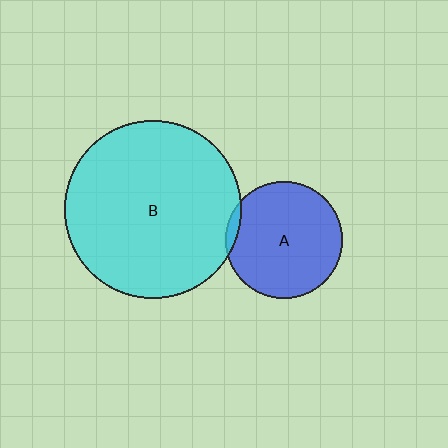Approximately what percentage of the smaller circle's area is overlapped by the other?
Approximately 5%.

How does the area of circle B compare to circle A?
Approximately 2.3 times.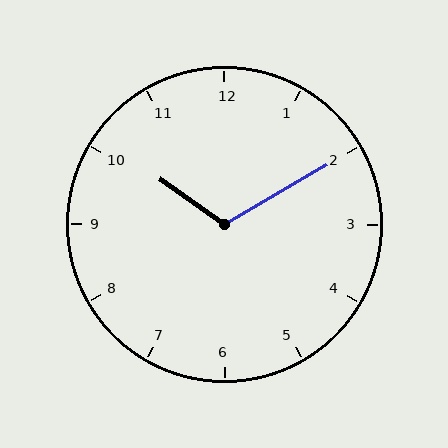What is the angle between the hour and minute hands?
Approximately 115 degrees.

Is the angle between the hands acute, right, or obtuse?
It is obtuse.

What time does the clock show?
10:10.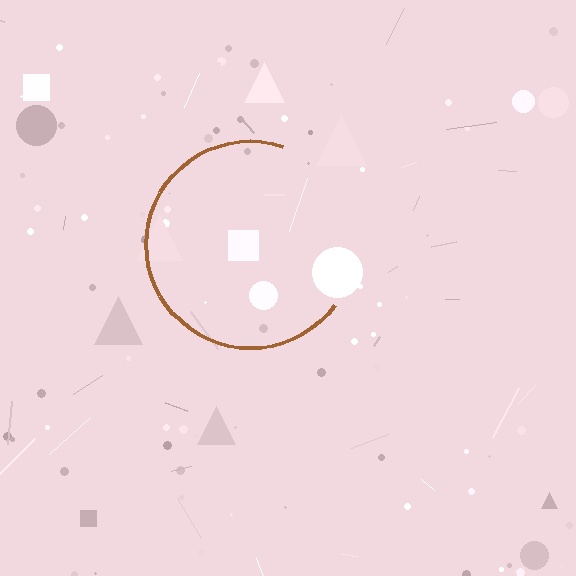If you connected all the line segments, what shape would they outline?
They would outline a circle.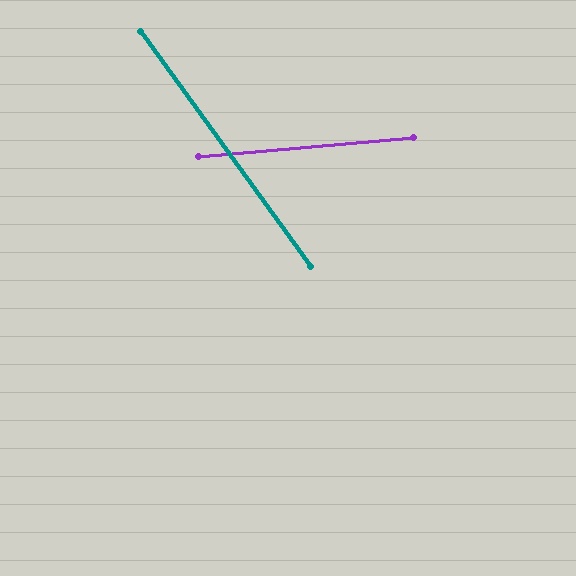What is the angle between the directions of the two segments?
Approximately 59 degrees.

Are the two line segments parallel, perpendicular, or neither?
Neither parallel nor perpendicular — they differ by about 59°.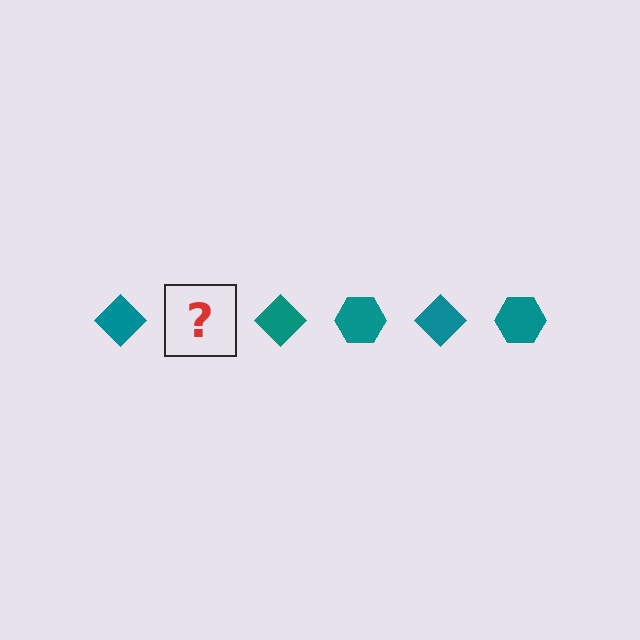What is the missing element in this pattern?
The missing element is a teal hexagon.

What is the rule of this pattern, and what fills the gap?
The rule is that the pattern cycles through diamond, hexagon shapes in teal. The gap should be filled with a teal hexagon.